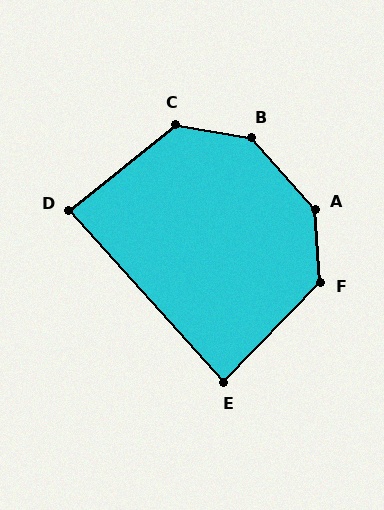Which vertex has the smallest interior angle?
E, at approximately 86 degrees.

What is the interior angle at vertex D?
Approximately 87 degrees (approximately right).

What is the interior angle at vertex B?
Approximately 141 degrees (obtuse).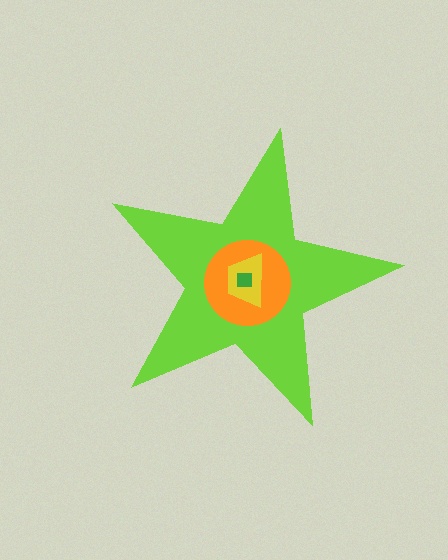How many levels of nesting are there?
4.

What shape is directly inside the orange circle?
The yellow trapezoid.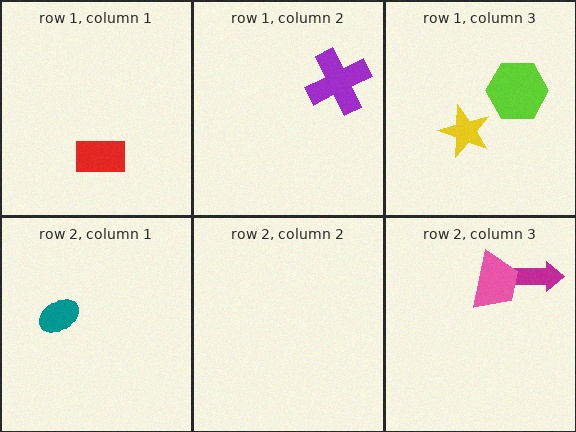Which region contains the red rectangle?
The row 1, column 1 region.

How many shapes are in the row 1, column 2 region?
1.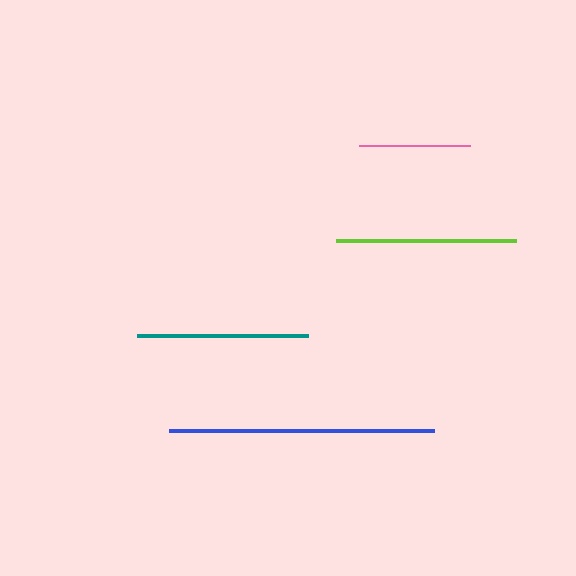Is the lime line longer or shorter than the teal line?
The lime line is longer than the teal line.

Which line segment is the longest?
The blue line is the longest at approximately 264 pixels.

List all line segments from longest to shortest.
From longest to shortest: blue, lime, teal, pink.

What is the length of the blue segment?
The blue segment is approximately 264 pixels long.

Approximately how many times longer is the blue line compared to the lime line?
The blue line is approximately 1.5 times the length of the lime line.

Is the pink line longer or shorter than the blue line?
The blue line is longer than the pink line.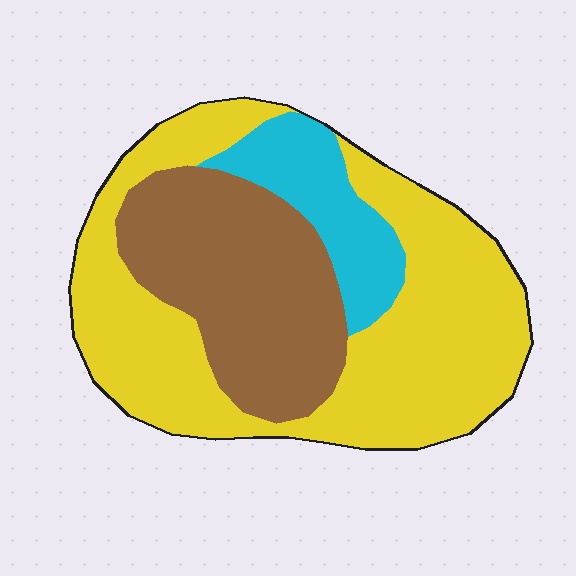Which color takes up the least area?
Cyan, at roughly 15%.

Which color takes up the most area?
Yellow, at roughly 55%.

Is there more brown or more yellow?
Yellow.